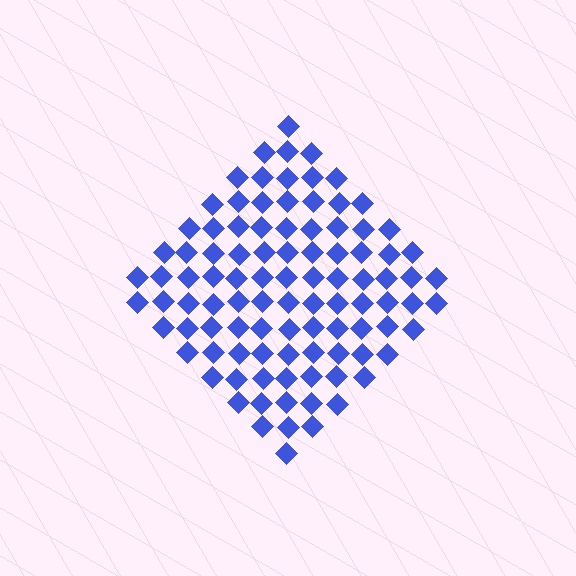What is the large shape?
The large shape is a diamond.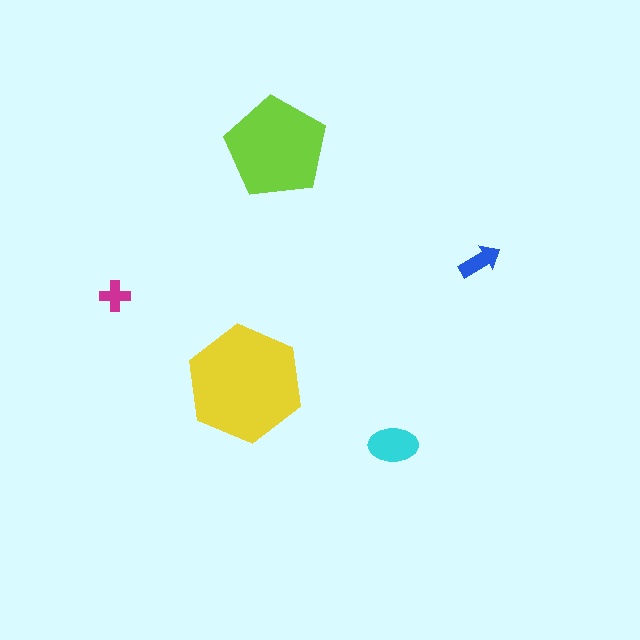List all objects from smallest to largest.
The magenta cross, the blue arrow, the cyan ellipse, the lime pentagon, the yellow hexagon.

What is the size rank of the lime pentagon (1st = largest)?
2nd.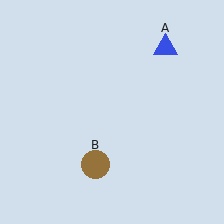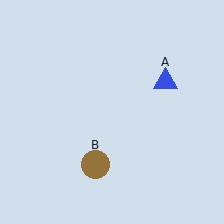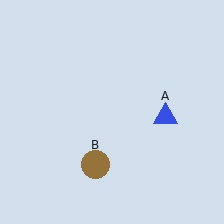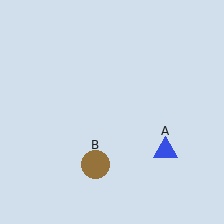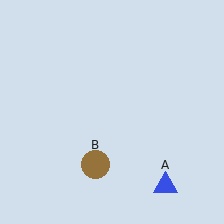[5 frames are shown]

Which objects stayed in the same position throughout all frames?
Brown circle (object B) remained stationary.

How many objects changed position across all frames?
1 object changed position: blue triangle (object A).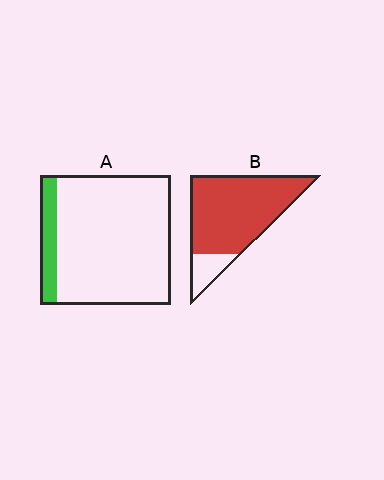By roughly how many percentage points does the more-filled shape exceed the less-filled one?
By roughly 70 percentage points (B over A).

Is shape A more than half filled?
No.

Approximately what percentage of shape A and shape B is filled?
A is approximately 15% and B is approximately 85%.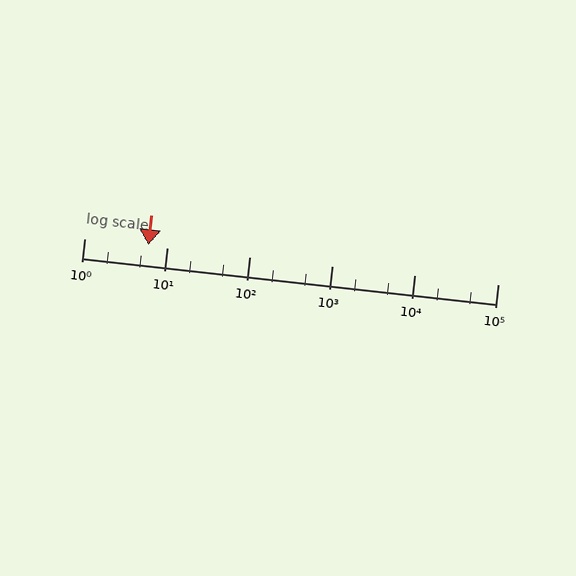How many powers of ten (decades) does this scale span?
The scale spans 5 decades, from 1 to 100000.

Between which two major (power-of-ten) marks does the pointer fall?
The pointer is between 1 and 10.